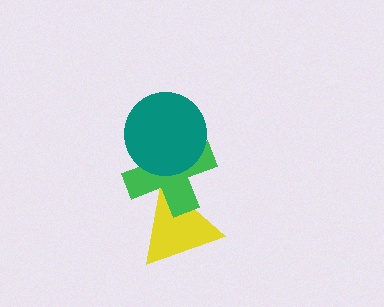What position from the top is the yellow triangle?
The yellow triangle is 3rd from the top.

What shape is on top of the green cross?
The teal circle is on top of the green cross.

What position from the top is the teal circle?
The teal circle is 1st from the top.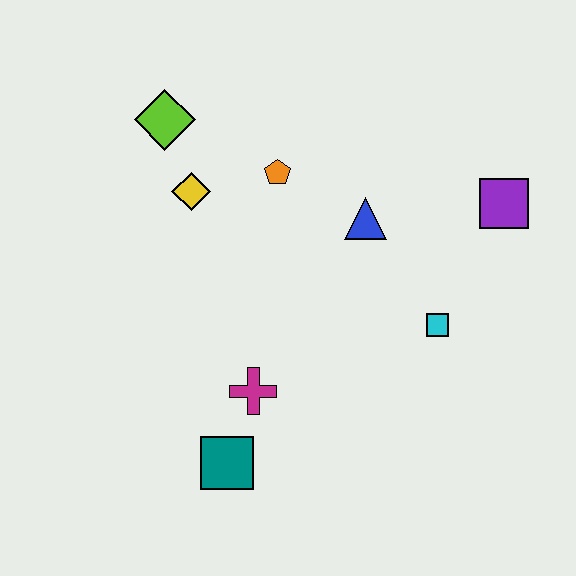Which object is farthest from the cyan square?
The lime diamond is farthest from the cyan square.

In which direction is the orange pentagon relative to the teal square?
The orange pentagon is above the teal square.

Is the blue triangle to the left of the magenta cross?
No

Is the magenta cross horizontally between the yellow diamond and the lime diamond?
No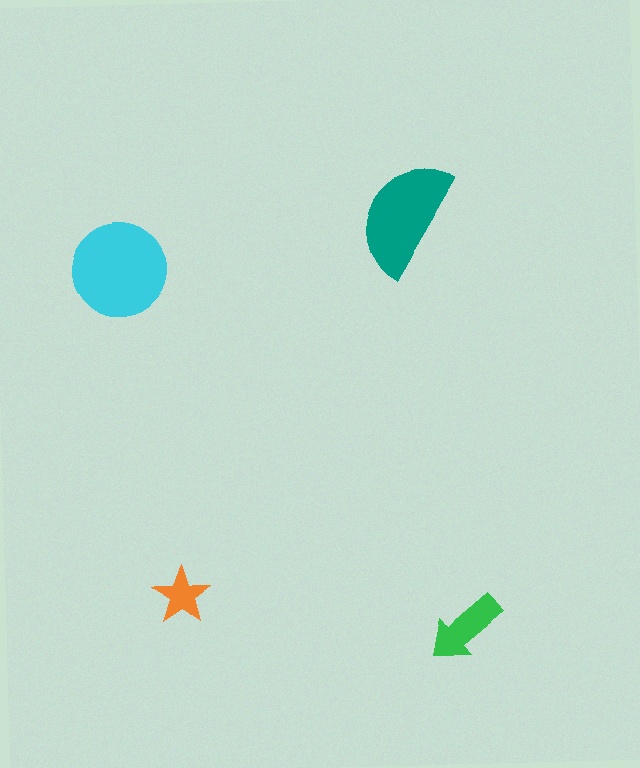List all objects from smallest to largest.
The orange star, the green arrow, the teal semicircle, the cyan circle.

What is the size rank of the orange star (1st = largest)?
4th.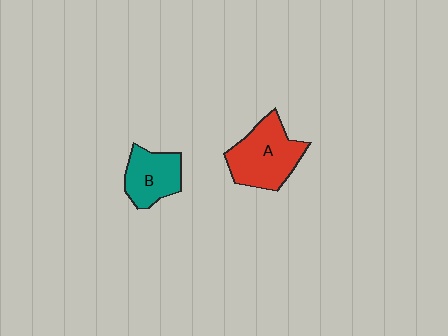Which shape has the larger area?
Shape A (red).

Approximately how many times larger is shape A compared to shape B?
Approximately 1.4 times.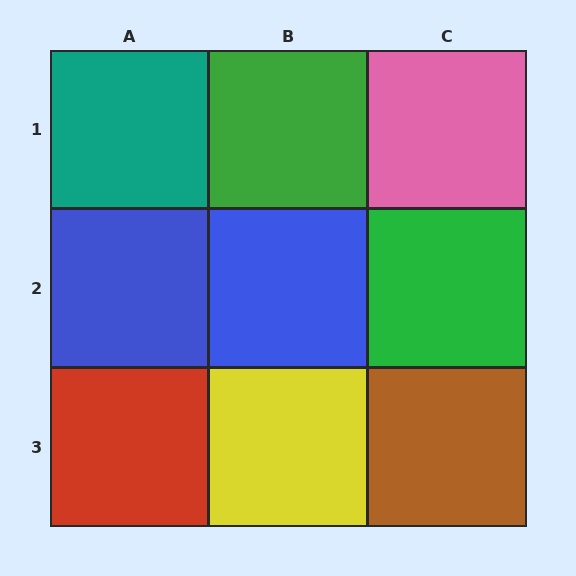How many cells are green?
2 cells are green.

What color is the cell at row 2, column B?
Blue.